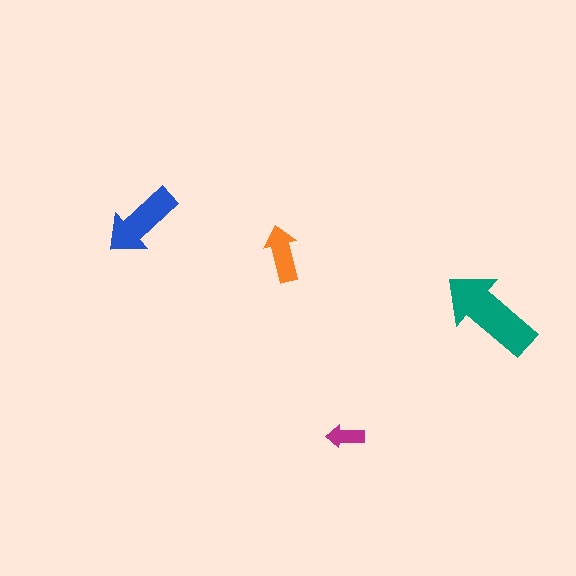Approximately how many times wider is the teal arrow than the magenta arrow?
About 2.5 times wider.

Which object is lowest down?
The magenta arrow is bottommost.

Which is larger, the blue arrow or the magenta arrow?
The blue one.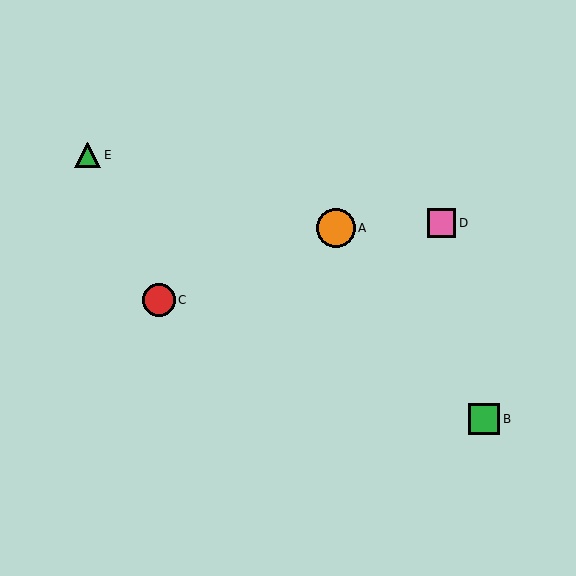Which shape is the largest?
The orange circle (labeled A) is the largest.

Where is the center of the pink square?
The center of the pink square is at (441, 223).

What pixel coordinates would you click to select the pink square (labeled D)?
Click at (441, 223) to select the pink square D.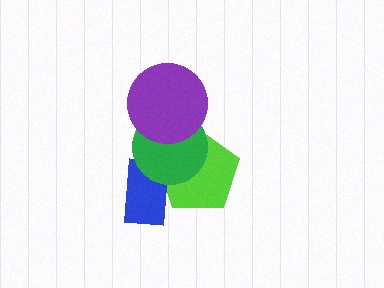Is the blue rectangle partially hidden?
Yes, it is partially covered by another shape.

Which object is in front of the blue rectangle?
The green circle is in front of the blue rectangle.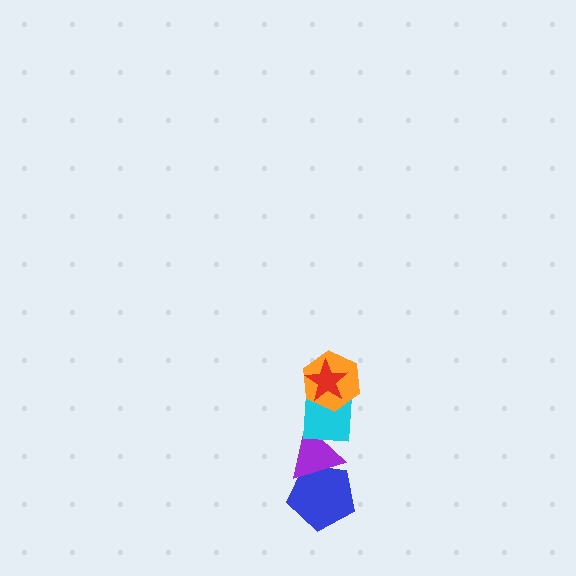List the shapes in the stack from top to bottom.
From top to bottom: the red star, the orange hexagon, the cyan square, the purple triangle, the blue pentagon.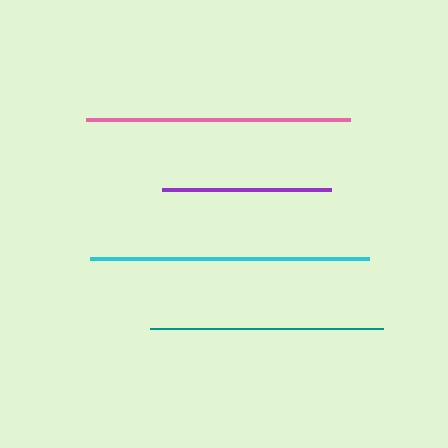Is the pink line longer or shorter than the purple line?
The pink line is longer than the purple line.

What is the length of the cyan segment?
The cyan segment is approximately 279 pixels long.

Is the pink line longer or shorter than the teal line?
The pink line is longer than the teal line.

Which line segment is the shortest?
The purple line is the shortest at approximately 169 pixels.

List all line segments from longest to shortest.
From longest to shortest: cyan, pink, teal, purple.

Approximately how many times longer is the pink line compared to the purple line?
The pink line is approximately 1.6 times the length of the purple line.